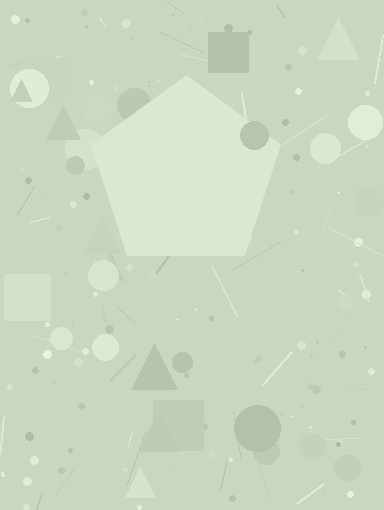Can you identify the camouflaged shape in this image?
The camouflaged shape is a pentagon.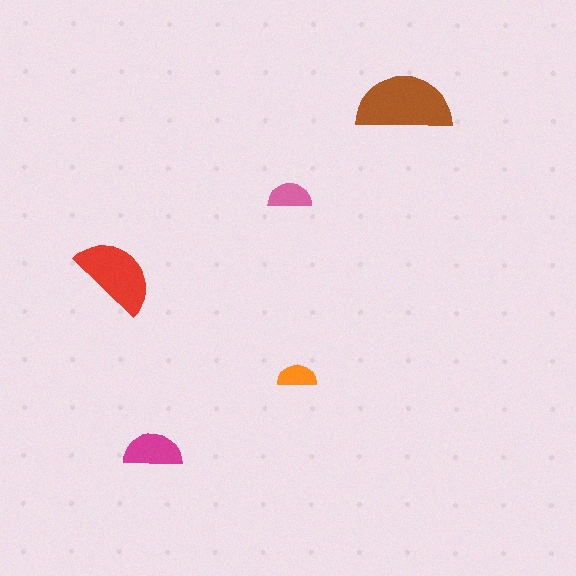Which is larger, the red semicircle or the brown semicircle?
The brown one.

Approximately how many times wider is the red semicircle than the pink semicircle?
About 2 times wider.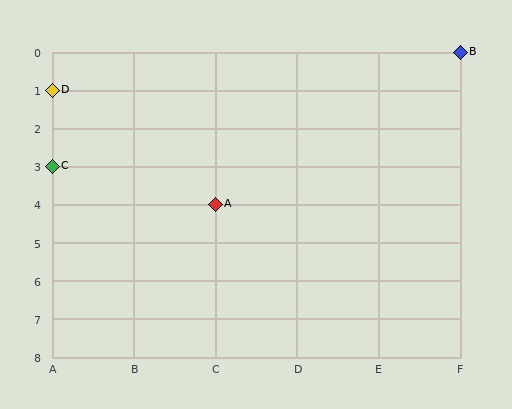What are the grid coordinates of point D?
Point D is at grid coordinates (A, 1).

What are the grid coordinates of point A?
Point A is at grid coordinates (C, 4).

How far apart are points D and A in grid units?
Points D and A are 2 columns and 3 rows apart (about 3.6 grid units diagonally).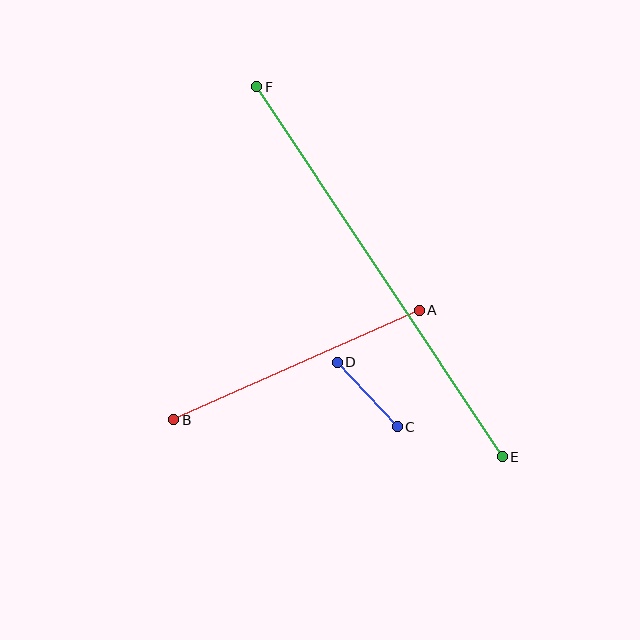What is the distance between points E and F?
The distance is approximately 444 pixels.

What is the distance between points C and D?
The distance is approximately 88 pixels.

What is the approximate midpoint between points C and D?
The midpoint is at approximately (367, 394) pixels.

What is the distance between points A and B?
The distance is approximately 268 pixels.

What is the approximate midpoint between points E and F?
The midpoint is at approximately (380, 272) pixels.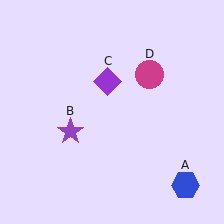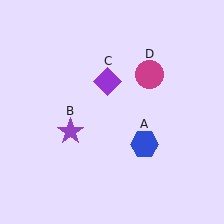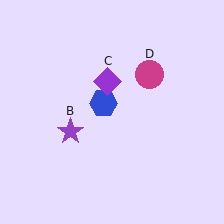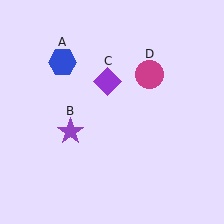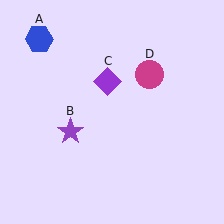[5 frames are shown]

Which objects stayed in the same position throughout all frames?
Purple star (object B) and purple diamond (object C) and magenta circle (object D) remained stationary.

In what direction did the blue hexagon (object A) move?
The blue hexagon (object A) moved up and to the left.